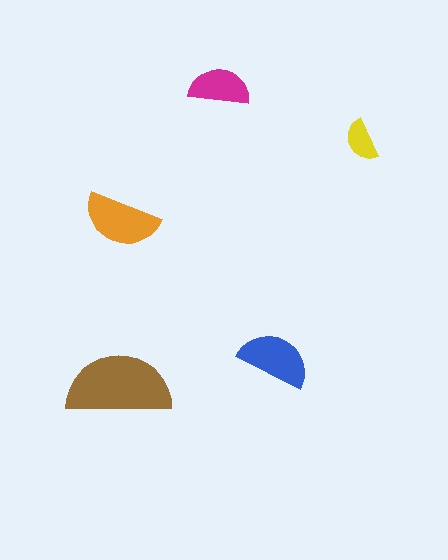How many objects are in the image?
There are 5 objects in the image.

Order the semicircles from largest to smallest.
the brown one, the orange one, the blue one, the magenta one, the yellow one.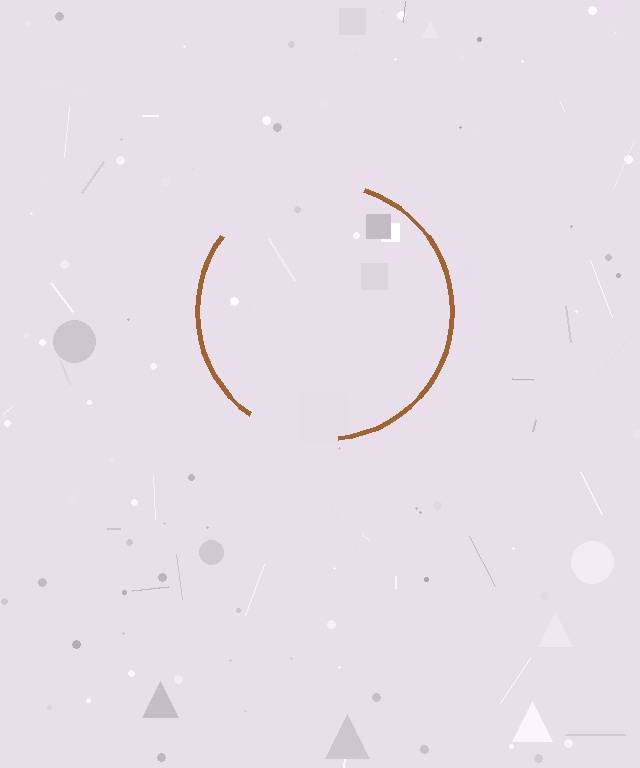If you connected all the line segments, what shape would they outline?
They would outline a circle.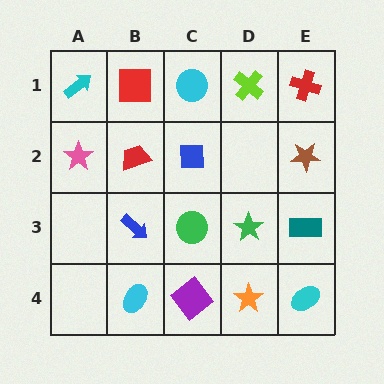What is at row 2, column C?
A blue square.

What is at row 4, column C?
A purple diamond.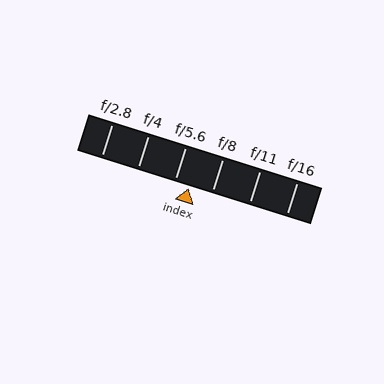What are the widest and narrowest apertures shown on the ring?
The widest aperture shown is f/2.8 and the narrowest is f/16.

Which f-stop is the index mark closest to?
The index mark is closest to f/5.6.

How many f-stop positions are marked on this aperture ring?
There are 6 f-stop positions marked.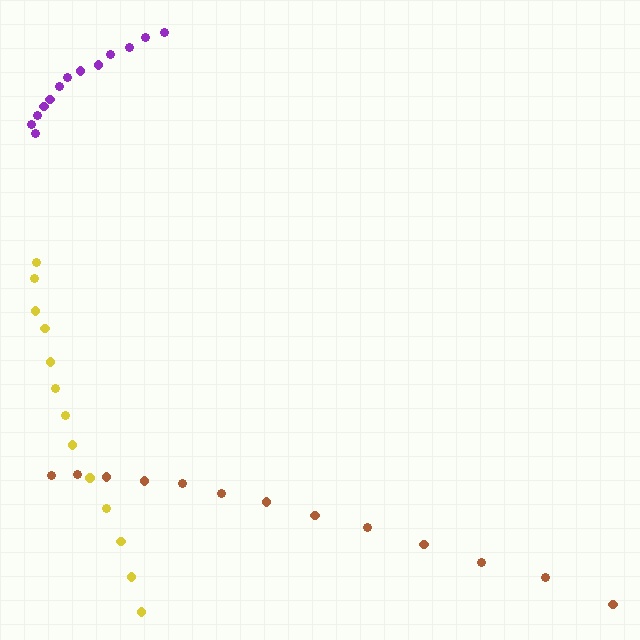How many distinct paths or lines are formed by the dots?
There are 3 distinct paths.